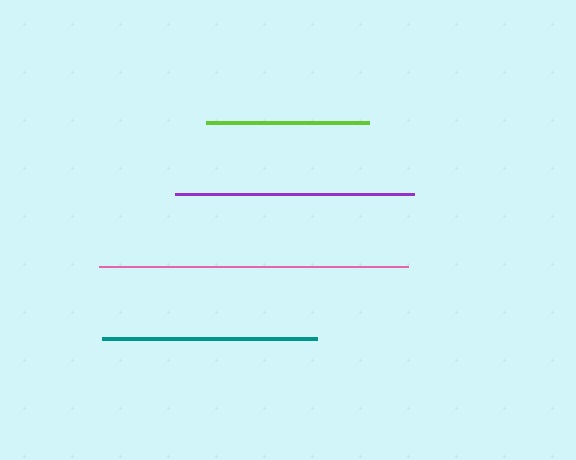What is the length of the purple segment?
The purple segment is approximately 239 pixels long.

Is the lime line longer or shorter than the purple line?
The purple line is longer than the lime line.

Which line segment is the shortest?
The lime line is the shortest at approximately 163 pixels.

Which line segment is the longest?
The pink line is the longest at approximately 309 pixels.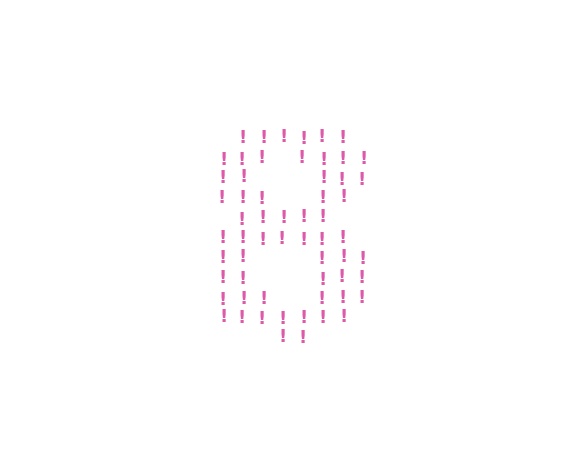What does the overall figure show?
The overall figure shows the digit 8.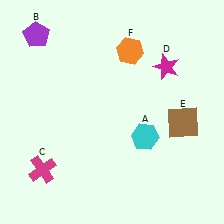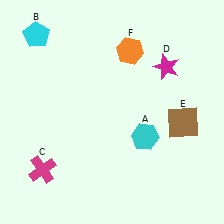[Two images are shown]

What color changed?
The pentagon (B) changed from purple in Image 1 to cyan in Image 2.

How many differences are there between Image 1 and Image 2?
There is 1 difference between the two images.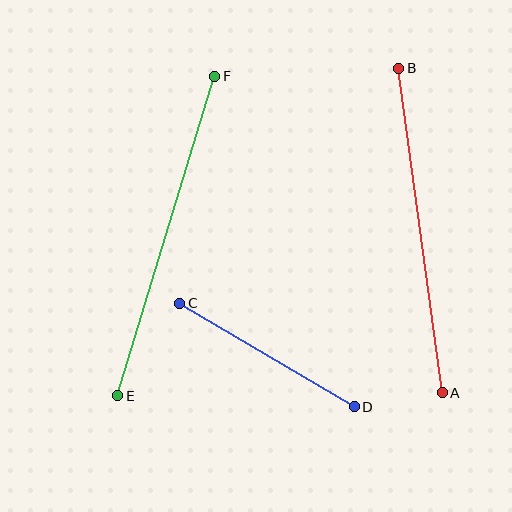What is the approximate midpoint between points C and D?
The midpoint is at approximately (267, 355) pixels.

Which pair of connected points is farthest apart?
Points E and F are farthest apart.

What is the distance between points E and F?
The distance is approximately 334 pixels.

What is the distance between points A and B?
The distance is approximately 327 pixels.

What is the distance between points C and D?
The distance is approximately 203 pixels.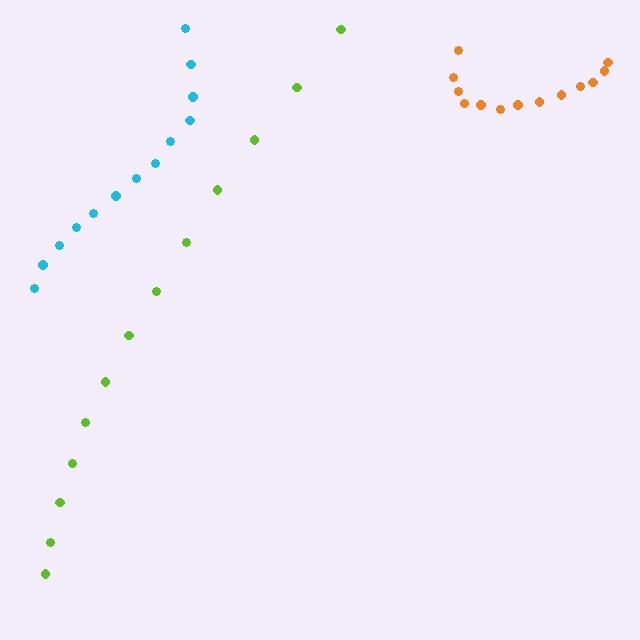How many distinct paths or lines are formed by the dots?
There are 3 distinct paths.